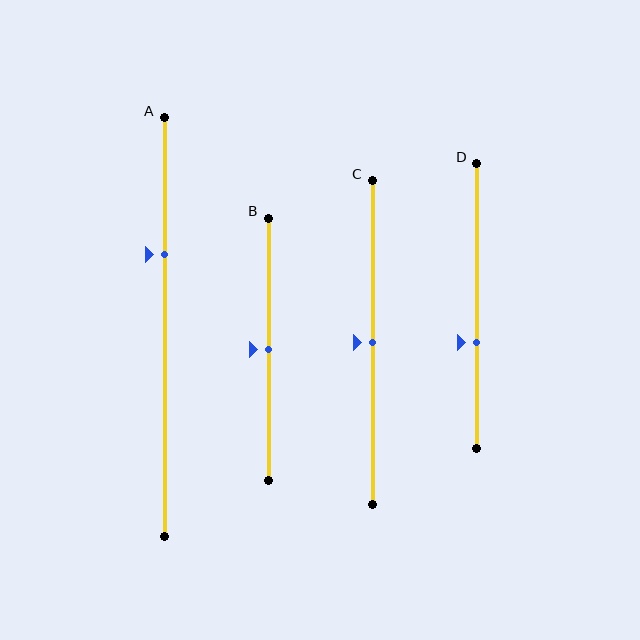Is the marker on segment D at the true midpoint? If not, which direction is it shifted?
No, the marker on segment D is shifted downward by about 13% of the segment length.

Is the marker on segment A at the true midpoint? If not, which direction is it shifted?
No, the marker on segment A is shifted upward by about 17% of the segment length.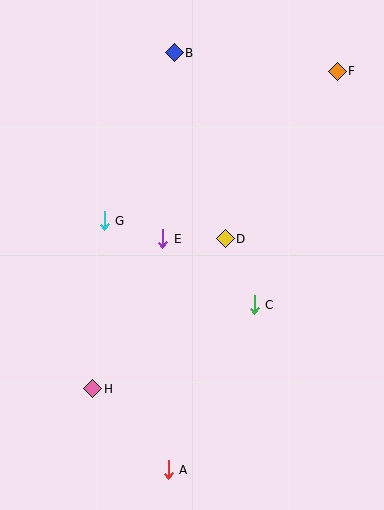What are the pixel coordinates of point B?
Point B is at (174, 53).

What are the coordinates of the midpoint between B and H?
The midpoint between B and H is at (133, 221).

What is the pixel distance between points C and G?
The distance between C and G is 172 pixels.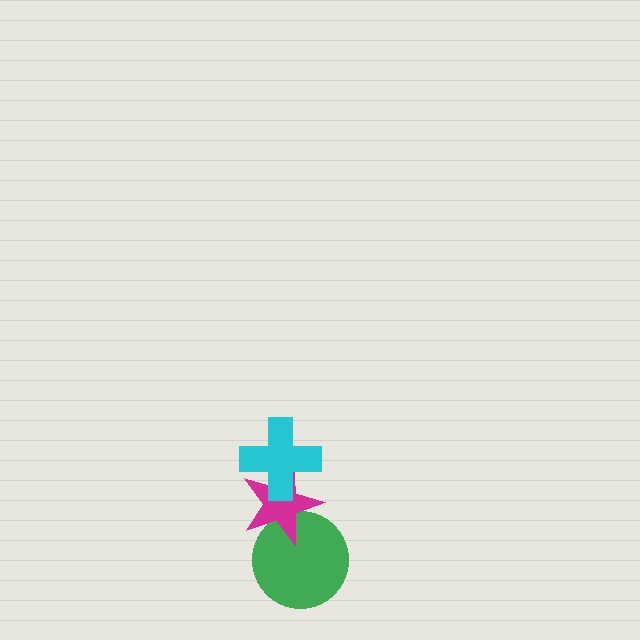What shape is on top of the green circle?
The magenta star is on top of the green circle.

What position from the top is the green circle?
The green circle is 3rd from the top.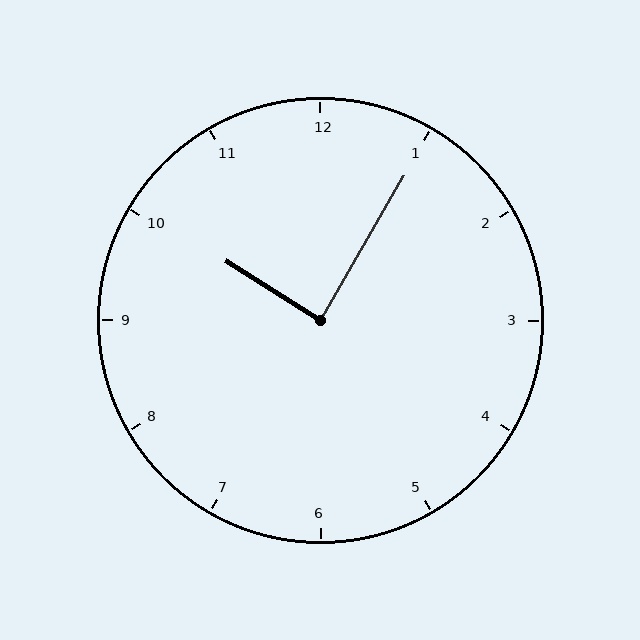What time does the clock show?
10:05.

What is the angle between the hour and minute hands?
Approximately 88 degrees.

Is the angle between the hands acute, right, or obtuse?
It is right.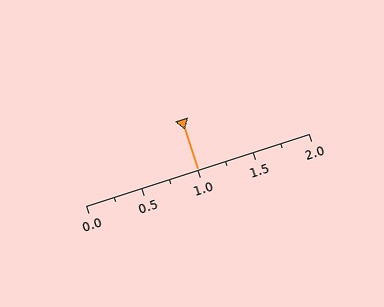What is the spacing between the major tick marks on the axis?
The major ticks are spaced 0.5 apart.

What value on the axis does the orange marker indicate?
The marker indicates approximately 1.